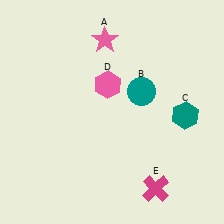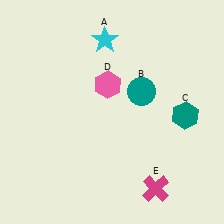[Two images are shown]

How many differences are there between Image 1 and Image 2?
There is 1 difference between the two images.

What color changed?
The star (A) changed from pink in Image 1 to cyan in Image 2.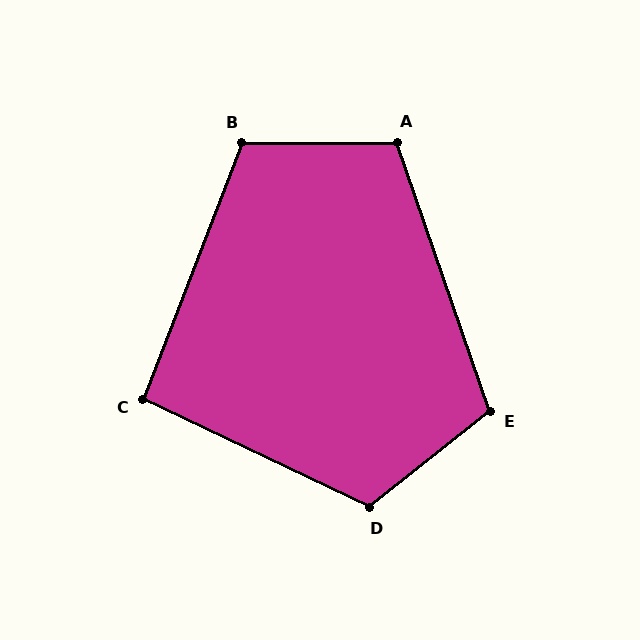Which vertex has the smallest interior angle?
C, at approximately 95 degrees.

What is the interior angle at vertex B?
Approximately 111 degrees (obtuse).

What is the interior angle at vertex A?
Approximately 109 degrees (obtuse).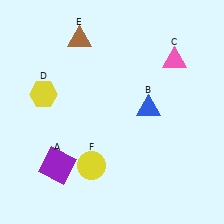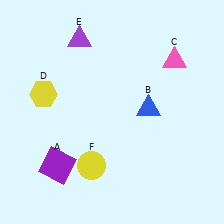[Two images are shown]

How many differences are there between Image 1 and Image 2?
There is 1 difference between the two images.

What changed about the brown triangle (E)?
In Image 1, E is brown. In Image 2, it changed to purple.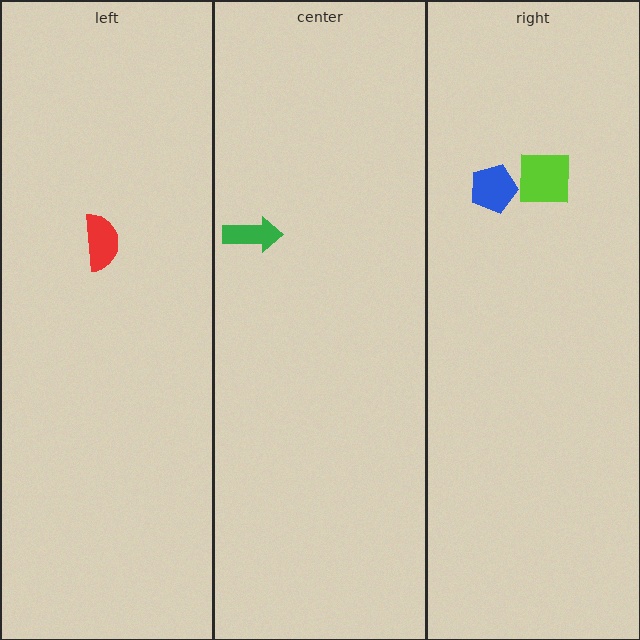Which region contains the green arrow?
The center region.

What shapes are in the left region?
The red semicircle.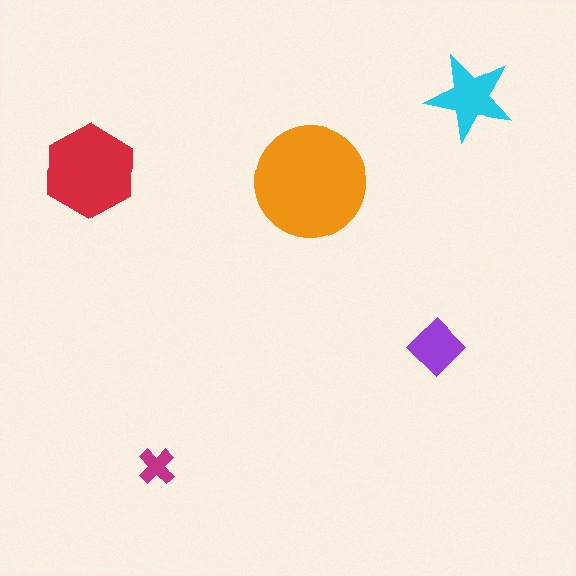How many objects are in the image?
There are 5 objects in the image.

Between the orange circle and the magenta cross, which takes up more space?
The orange circle.